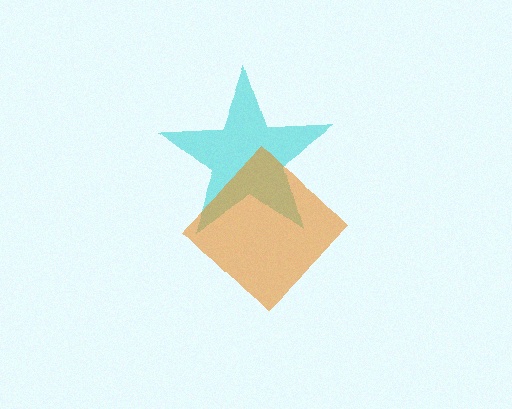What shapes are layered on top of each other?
The layered shapes are: a cyan star, an orange diamond.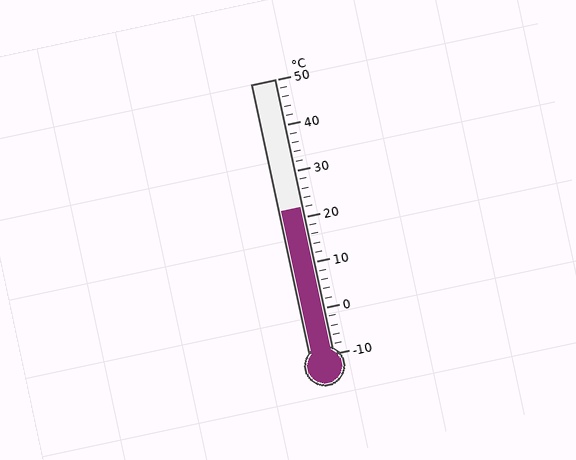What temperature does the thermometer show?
The thermometer shows approximately 22°C.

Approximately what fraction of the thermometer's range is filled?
The thermometer is filled to approximately 55% of its range.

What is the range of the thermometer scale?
The thermometer scale ranges from -10°C to 50°C.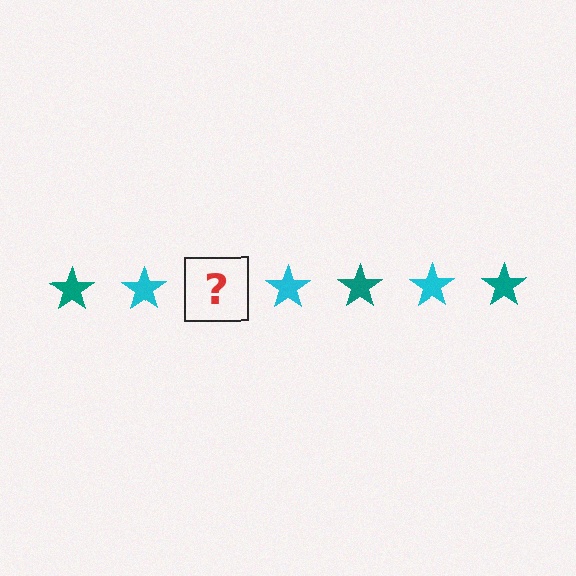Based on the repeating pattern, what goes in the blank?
The blank should be a teal star.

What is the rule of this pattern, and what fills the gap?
The rule is that the pattern cycles through teal, cyan stars. The gap should be filled with a teal star.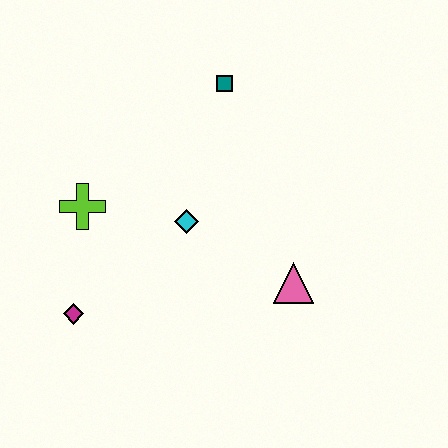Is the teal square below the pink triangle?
No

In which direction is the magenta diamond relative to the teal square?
The magenta diamond is below the teal square.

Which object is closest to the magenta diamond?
The lime cross is closest to the magenta diamond.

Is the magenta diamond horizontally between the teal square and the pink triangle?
No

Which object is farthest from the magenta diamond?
The teal square is farthest from the magenta diamond.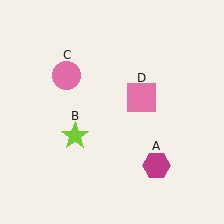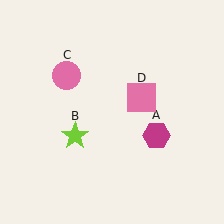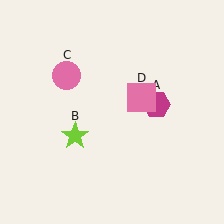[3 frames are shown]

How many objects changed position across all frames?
1 object changed position: magenta hexagon (object A).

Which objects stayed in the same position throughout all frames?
Lime star (object B) and pink circle (object C) and pink square (object D) remained stationary.